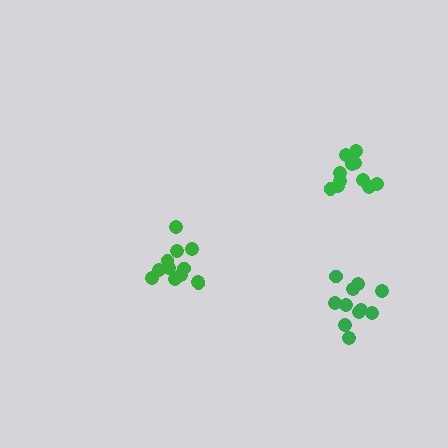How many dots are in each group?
Group 1: 12 dots, Group 2: 11 dots, Group 3: 11 dots (34 total).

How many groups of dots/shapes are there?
There are 3 groups.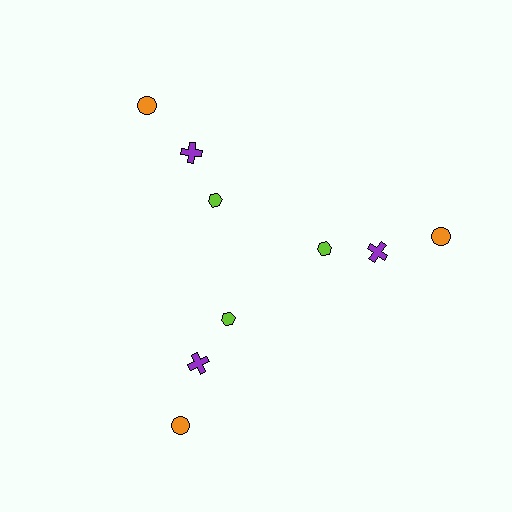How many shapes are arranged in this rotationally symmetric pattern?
There are 9 shapes, arranged in 3 groups of 3.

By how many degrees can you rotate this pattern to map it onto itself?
The pattern maps onto itself every 120 degrees of rotation.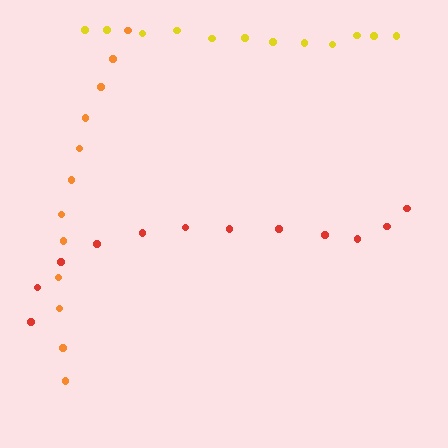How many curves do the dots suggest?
There are 3 distinct paths.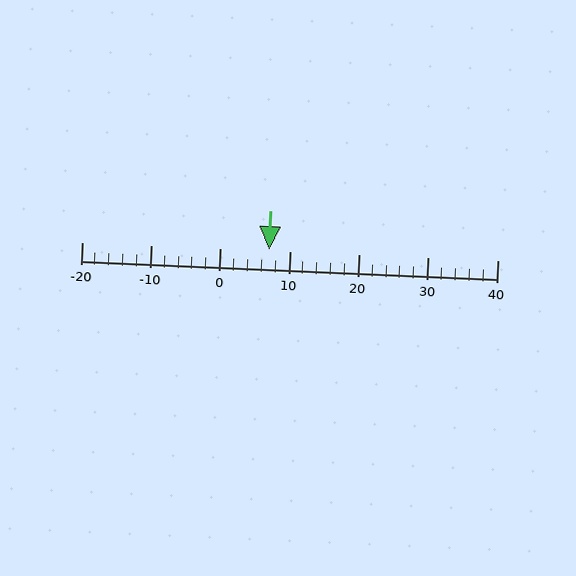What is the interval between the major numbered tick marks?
The major tick marks are spaced 10 units apart.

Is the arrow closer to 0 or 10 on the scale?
The arrow is closer to 10.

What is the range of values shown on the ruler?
The ruler shows values from -20 to 40.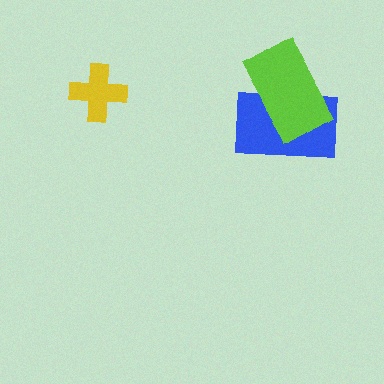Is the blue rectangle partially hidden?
Yes, it is partially covered by another shape.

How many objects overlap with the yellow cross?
0 objects overlap with the yellow cross.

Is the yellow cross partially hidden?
No, no other shape covers it.